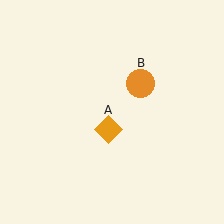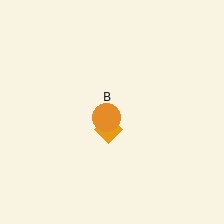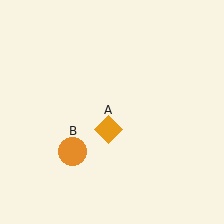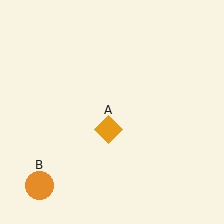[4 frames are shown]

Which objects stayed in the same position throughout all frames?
Orange diamond (object A) remained stationary.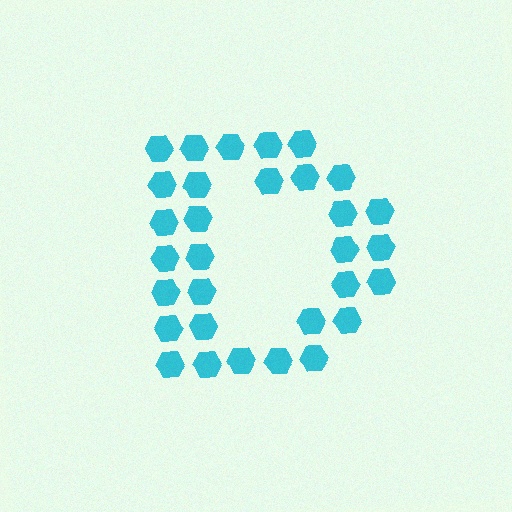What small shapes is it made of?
It is made of small hexagons.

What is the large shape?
The large shape is the letter D.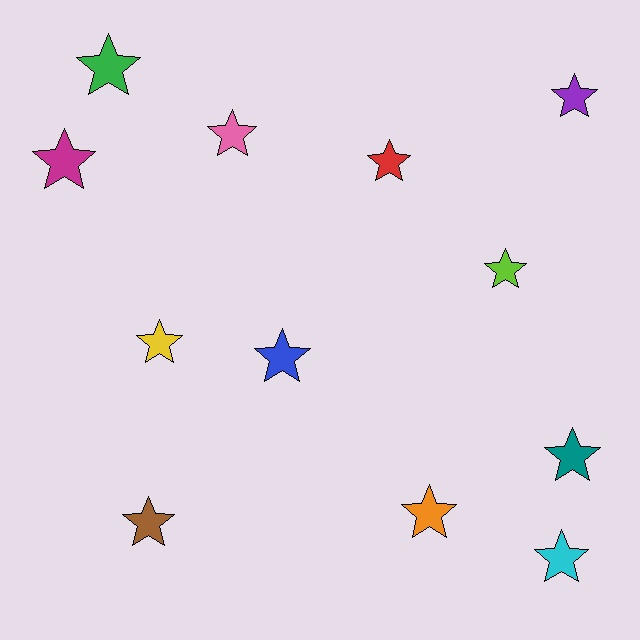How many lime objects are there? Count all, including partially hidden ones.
There is 1 lime object.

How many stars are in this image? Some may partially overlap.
There are 12 stars.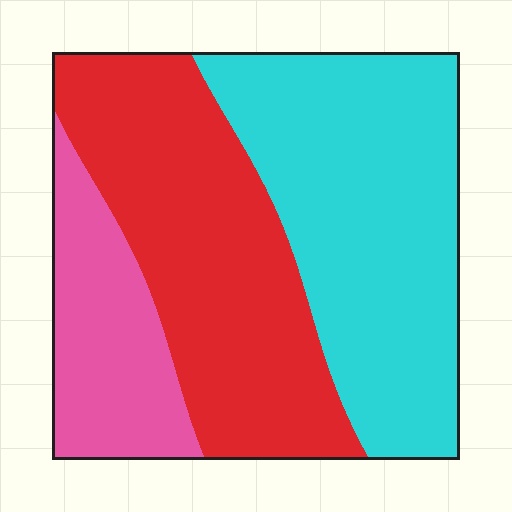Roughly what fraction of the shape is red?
Red takes up between a third and a half of the shape.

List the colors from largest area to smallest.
From largest to smallest: cyan, red, pink.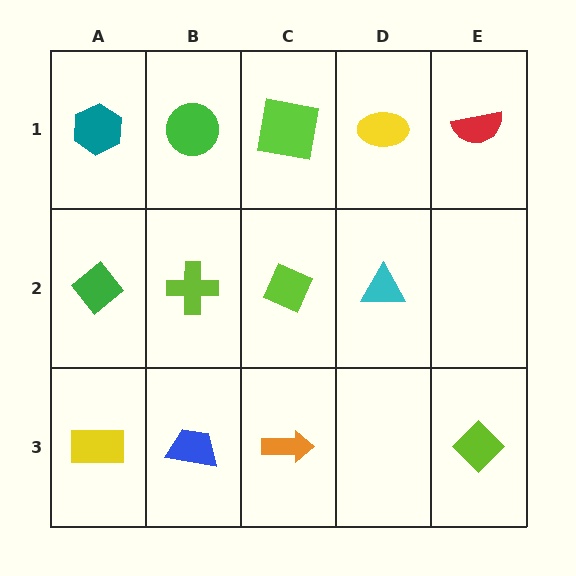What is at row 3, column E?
A lime diamond.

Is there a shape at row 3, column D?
No, that cell is empty.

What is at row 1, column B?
A green circle.